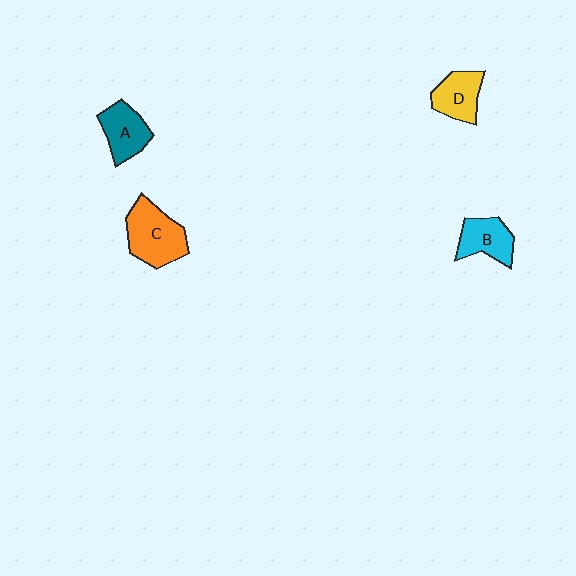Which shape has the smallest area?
Shape D (yellow).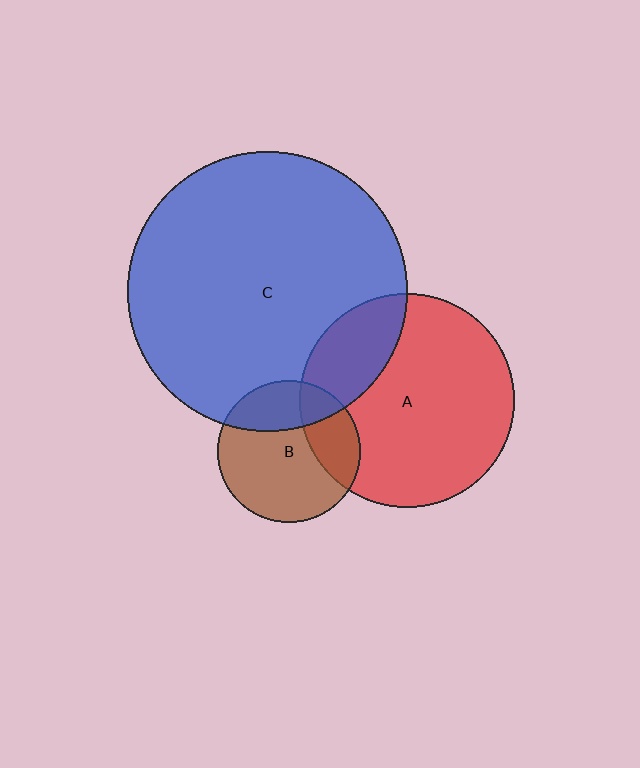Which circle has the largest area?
Circle C (blue).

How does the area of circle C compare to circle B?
Approximately 3.8 times.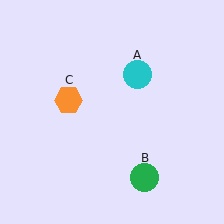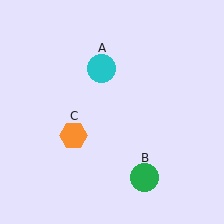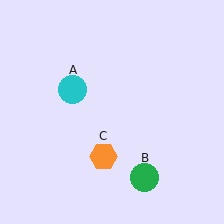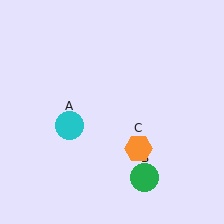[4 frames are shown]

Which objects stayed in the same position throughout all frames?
Green circle (object B) remained stationary.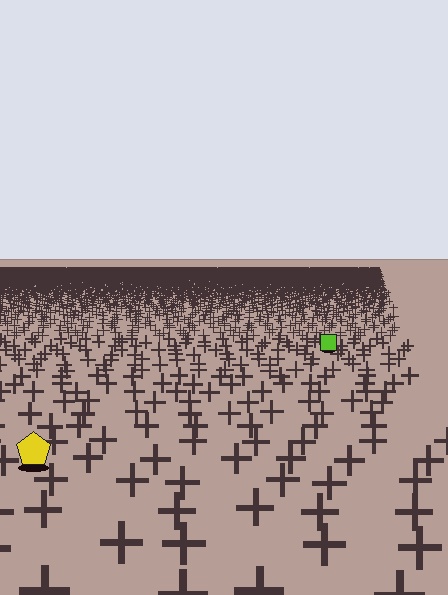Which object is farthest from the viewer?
The lime square is farthest from the viewer. It appears smaller and the ground texture around it is denser.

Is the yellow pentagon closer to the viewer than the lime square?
Yes. The yellow pentagon is closer — you can tell from the texture gradient: the ground texture is coarser near it.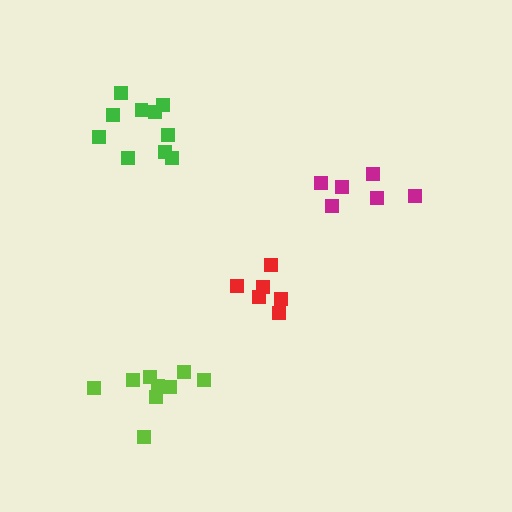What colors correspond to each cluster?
The clusters are colored: red, green, lime, magenta.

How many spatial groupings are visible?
There are 4 spatial groupings.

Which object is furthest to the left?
The green cluster is leftmost.